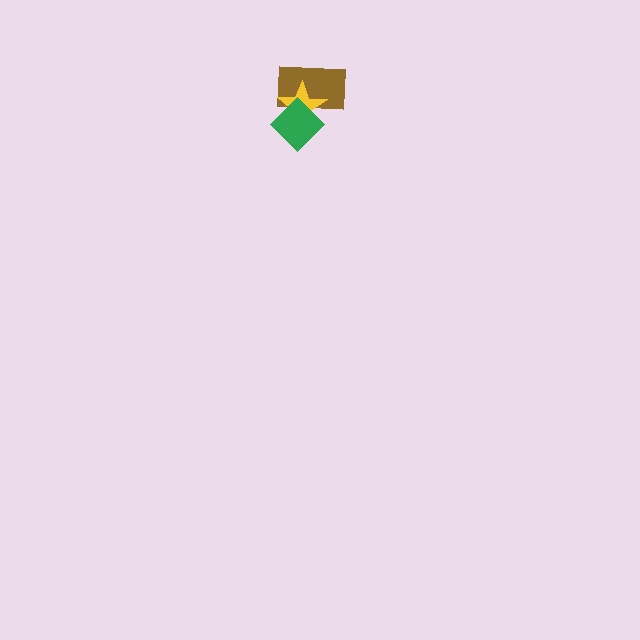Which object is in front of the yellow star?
The green diamond is in front of the yellow star.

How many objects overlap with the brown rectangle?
2 objects overlap with the brown rectangle.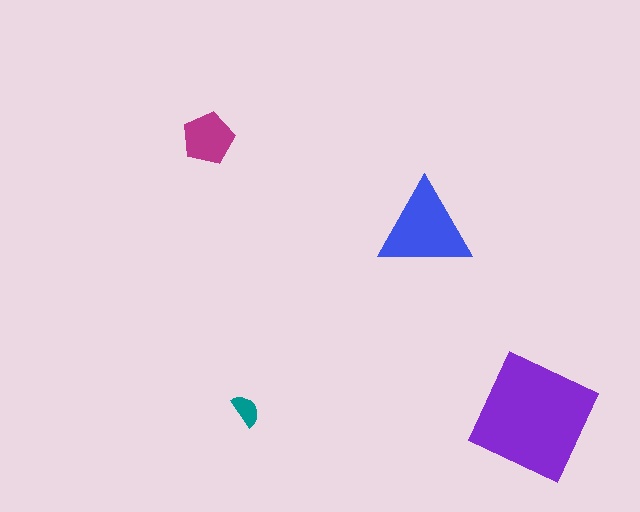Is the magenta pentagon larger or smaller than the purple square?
Smaller.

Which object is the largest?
The purple square.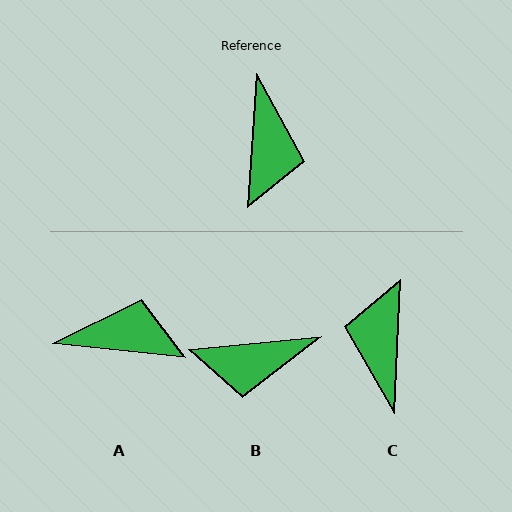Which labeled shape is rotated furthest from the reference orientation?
C, about 179 degrees away.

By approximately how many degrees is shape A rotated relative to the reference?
Approximately 88 degrees counter-clockwise.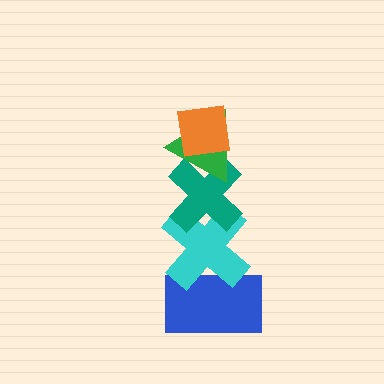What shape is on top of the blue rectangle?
The cyan cross is on top of the blue rectangle.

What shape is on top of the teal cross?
The green triangle is on top of the teal cross.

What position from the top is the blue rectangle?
The blue rectangle is 5th from the top.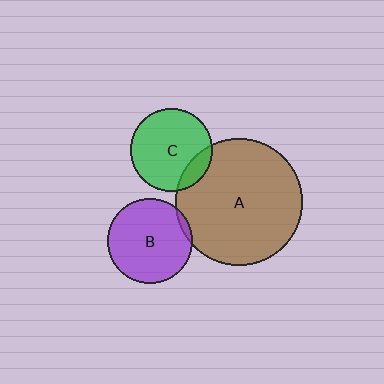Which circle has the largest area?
Circle A (brown).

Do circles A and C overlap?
Yes.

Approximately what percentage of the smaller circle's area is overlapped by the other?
Approximately 15%.